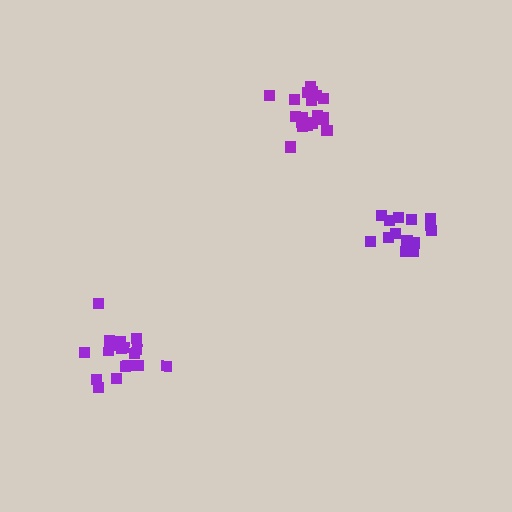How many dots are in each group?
Group 1: 18 dots, Group 2: 14 dots, Group 3: 19 dots (51 total).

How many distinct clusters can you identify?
There are 3 distinct clusters.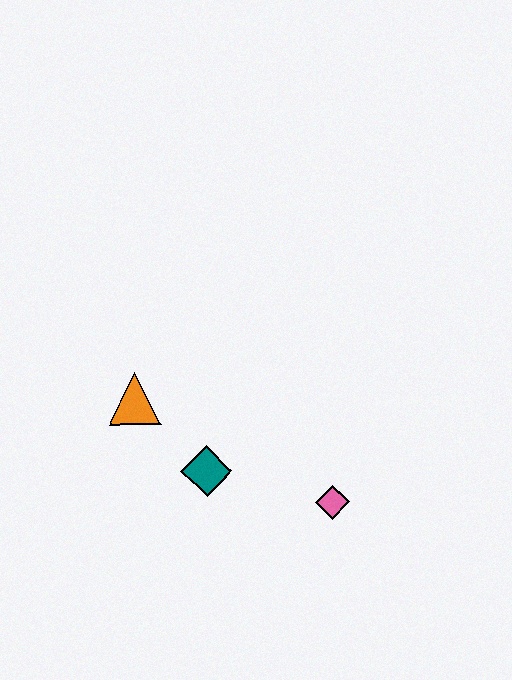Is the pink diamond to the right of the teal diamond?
Yes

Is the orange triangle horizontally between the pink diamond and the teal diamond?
No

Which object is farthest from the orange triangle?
The pink diamond is farthest from the orange triangle.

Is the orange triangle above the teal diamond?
Yes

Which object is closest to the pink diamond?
The teal diamond is closest to the pink diamond.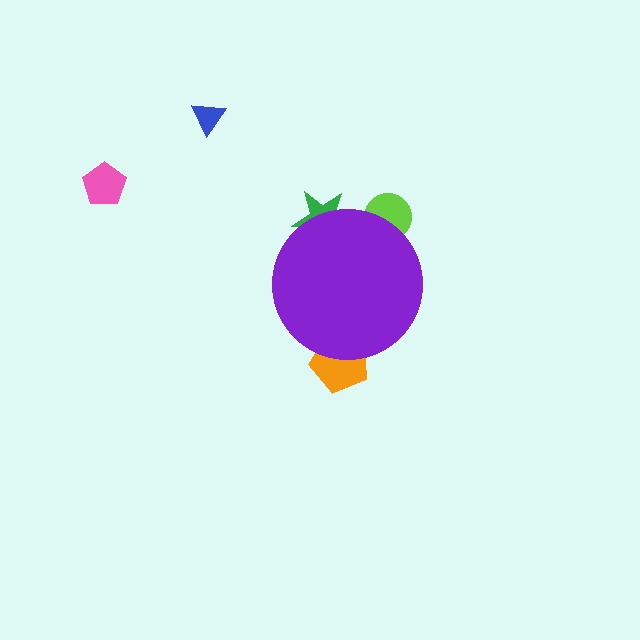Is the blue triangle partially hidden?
No, the blue triangle is fully visible.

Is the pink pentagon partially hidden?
No, the pink pentagon is fully visible.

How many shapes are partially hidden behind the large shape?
3 shapes are partially hidden.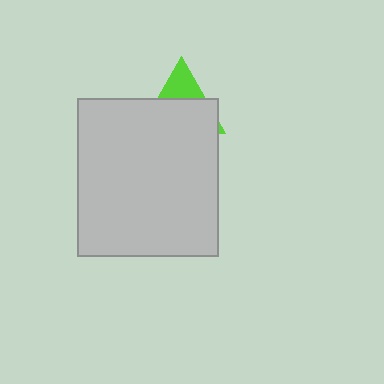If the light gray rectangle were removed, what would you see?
You would see the complete lime triangle.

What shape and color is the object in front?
The object in front is a light gray rectangle.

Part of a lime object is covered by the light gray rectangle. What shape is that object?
It is a triangle.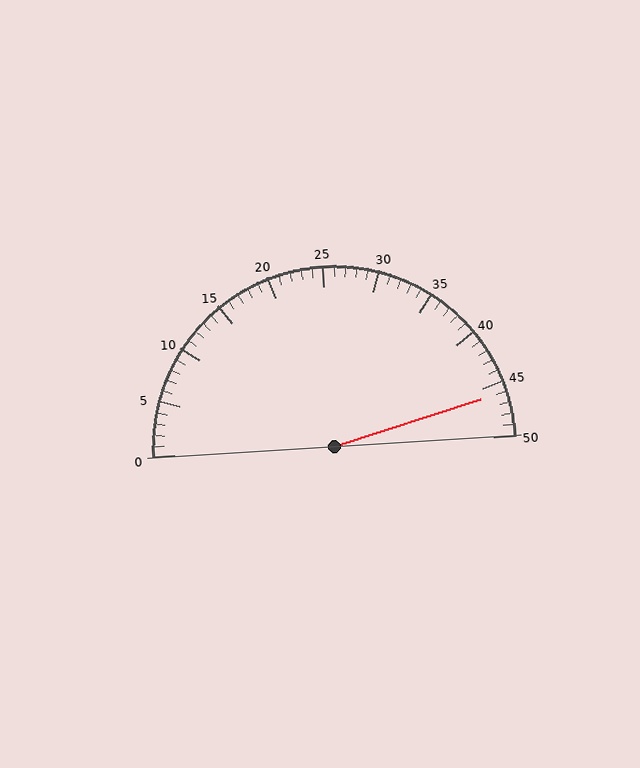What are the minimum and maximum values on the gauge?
The gauge ranges from 0 to 50.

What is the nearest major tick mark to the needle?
The nearest major tick mark is 45.